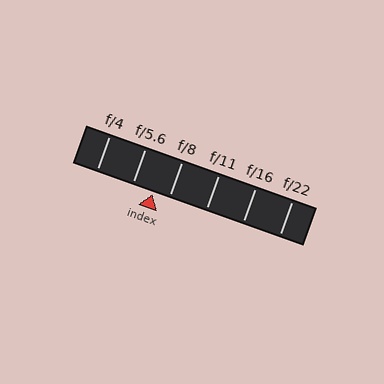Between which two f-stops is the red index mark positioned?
The index mark is between f/5.6 and f/8.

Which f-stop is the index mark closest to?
The index mark is closest to f/8.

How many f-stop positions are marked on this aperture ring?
There are 6 f-stop positions marked.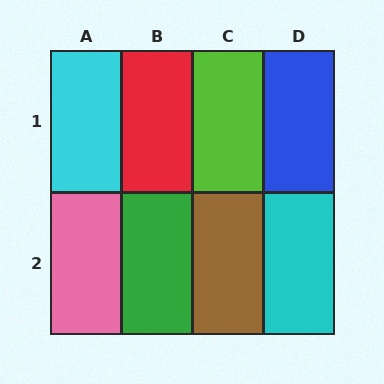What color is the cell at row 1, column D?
Blue.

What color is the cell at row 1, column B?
Red.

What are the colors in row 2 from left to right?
Pink, green, brown, cyan.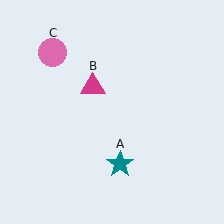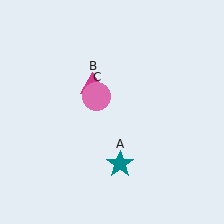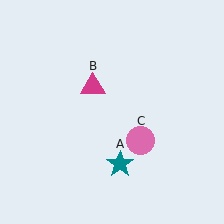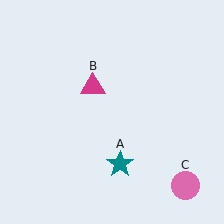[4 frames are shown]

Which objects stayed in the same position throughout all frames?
Teal star (object A) and magenta triangle (object B) remained stationary.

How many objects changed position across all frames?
1 object changed position: pink circle (object C).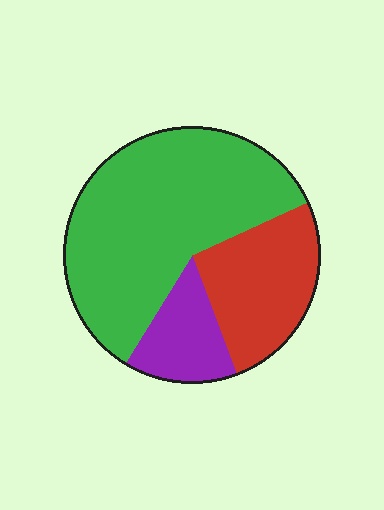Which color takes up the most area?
Green, at roughly 60%.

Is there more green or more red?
Green.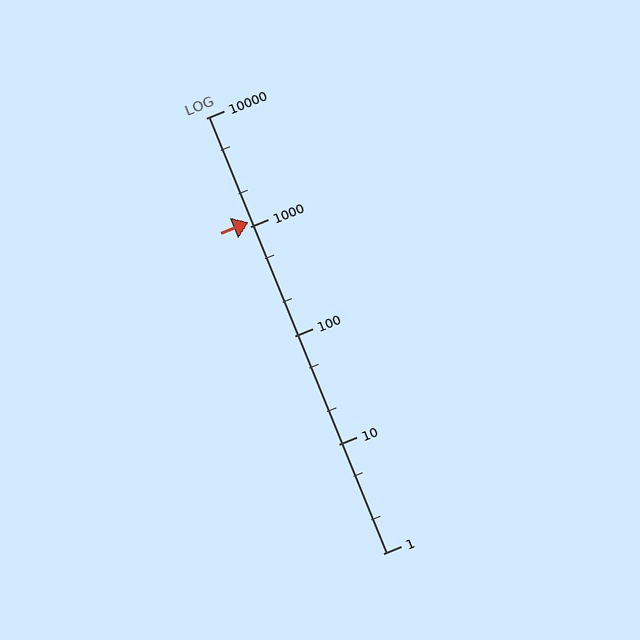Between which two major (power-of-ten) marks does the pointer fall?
The pointer is between 1000 and 10000.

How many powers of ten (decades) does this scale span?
The scale spans 4 decades, from 1 to 10000.